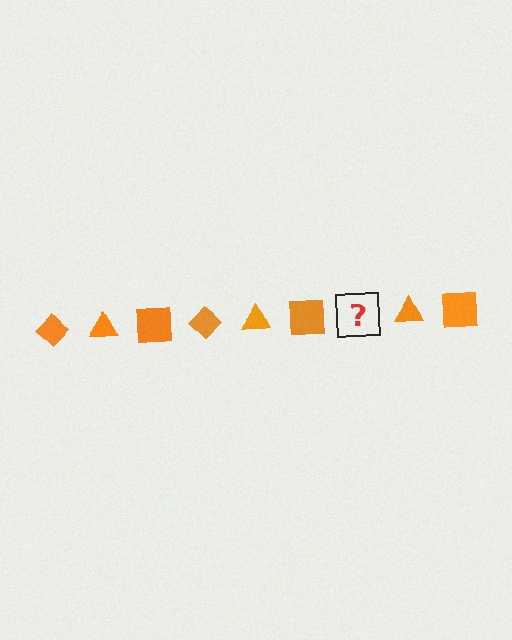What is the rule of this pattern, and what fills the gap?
The rule is that the pattern cycles through diamond, triangle, square shapes in orange. The gap should be filled with an orange diamond.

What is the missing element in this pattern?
The missing element is an orange diamond.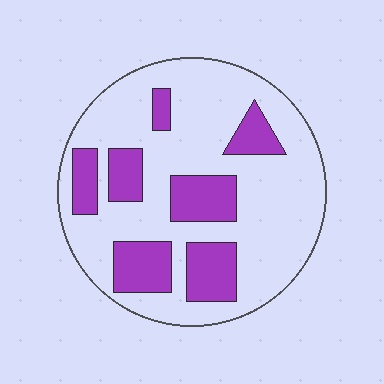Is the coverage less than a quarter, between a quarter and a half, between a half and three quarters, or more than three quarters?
Between a quarter and a half.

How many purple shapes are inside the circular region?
7.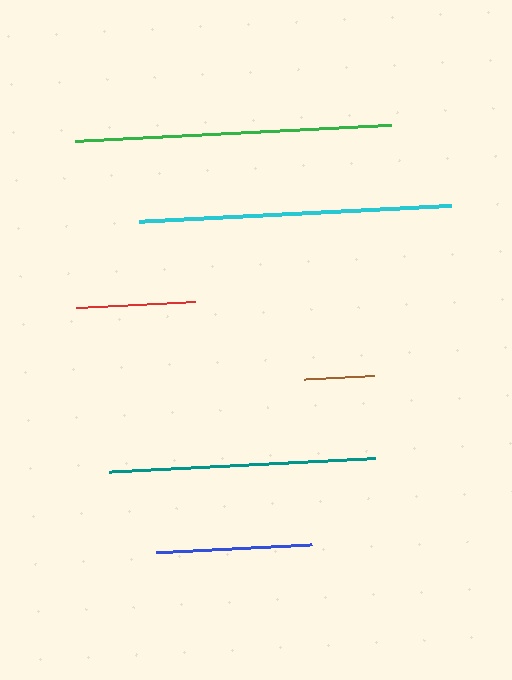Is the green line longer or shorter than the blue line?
The green line is longer than the blue line.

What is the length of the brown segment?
The brown segment is approximately 70 pixels long.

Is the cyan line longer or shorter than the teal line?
The cyan line is longer than the teal line.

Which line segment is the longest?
The green line is the longest at approximately 317 pixels.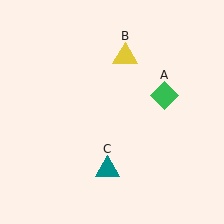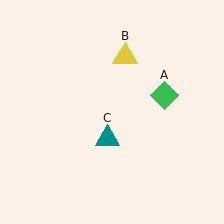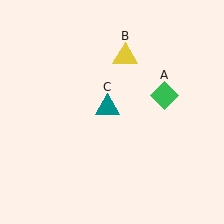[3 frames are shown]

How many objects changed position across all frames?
1 object changed position: teal triangle (object C).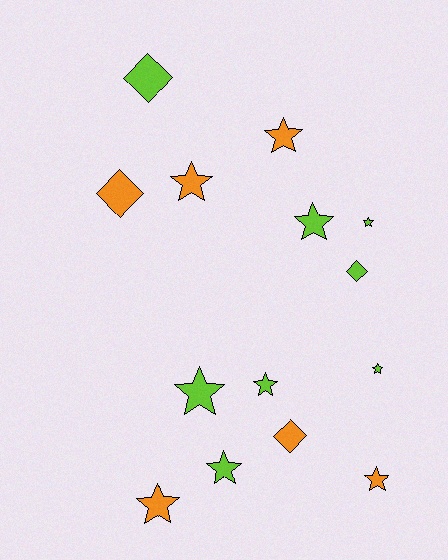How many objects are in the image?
There are 14 objects.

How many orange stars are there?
There are 4 orange stars.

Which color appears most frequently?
Lime, with 8 objects.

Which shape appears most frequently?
Star, with 10 objects.